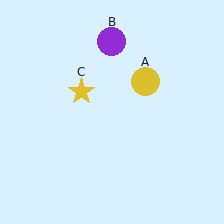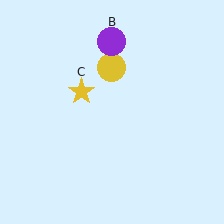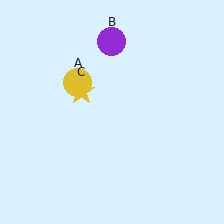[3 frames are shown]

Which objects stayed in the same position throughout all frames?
Purple circle (object B) and yellow star (object C) remained stationary.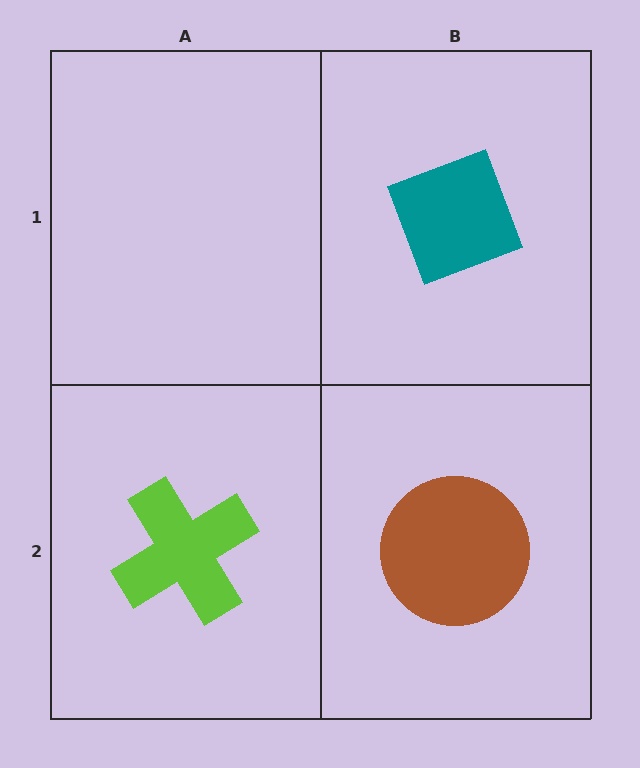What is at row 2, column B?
A brown circle.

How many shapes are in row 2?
2 shapes.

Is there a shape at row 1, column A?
No, that cell is empty.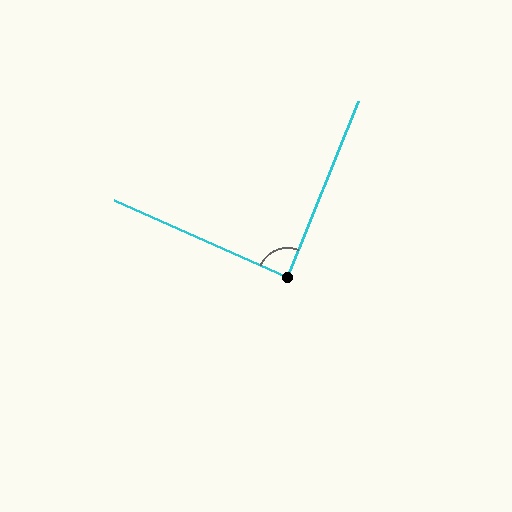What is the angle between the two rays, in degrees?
Approximately 88 degrees.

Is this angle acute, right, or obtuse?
It is approximately a right angle.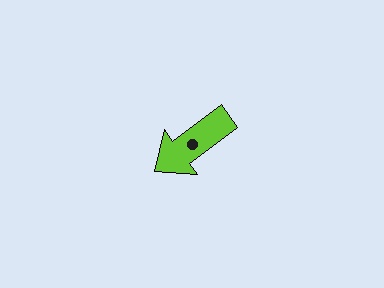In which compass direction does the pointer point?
Southwest.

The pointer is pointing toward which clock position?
Roughly 8 o'clock.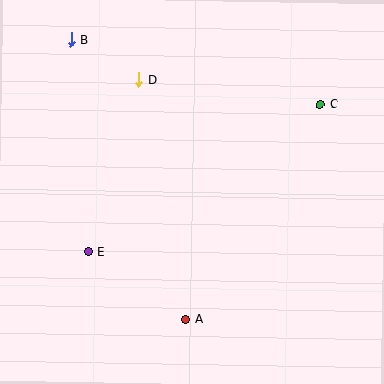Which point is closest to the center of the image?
Point E at (88, 252) is closest to the center.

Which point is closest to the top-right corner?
Point C is closest to the top-right corner.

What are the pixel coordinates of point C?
Point C is at (320, 104).